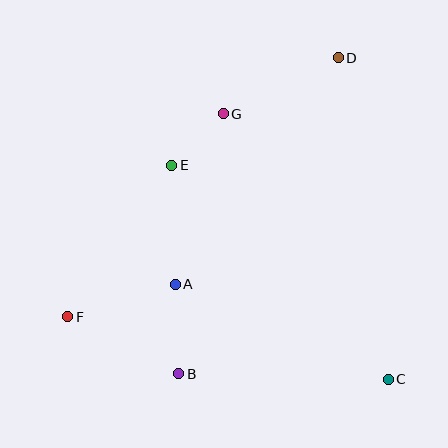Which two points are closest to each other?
Points E and G are closest to each other.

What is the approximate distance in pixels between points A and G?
The distance between A and G is approximately 177 pixels.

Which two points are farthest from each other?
Points D and F are farthest from each other.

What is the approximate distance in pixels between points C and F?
The distance between C and F is approximately 327 pixels.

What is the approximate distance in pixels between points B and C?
The distance between B and C is approximately 210 pixels.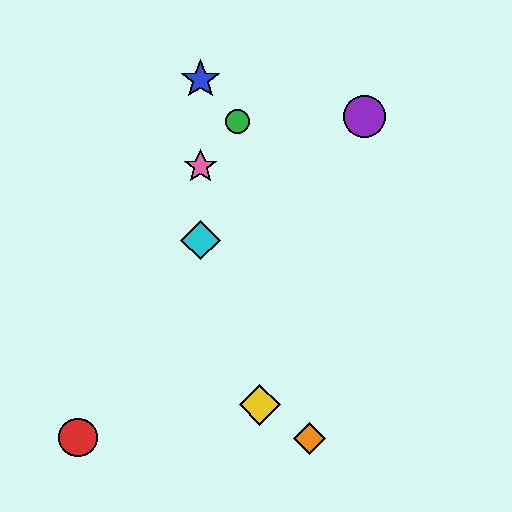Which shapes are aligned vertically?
The blue star, the cyan diamond, the pink star are aligned vertically.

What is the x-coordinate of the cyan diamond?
The cyan diamond is at x≈200.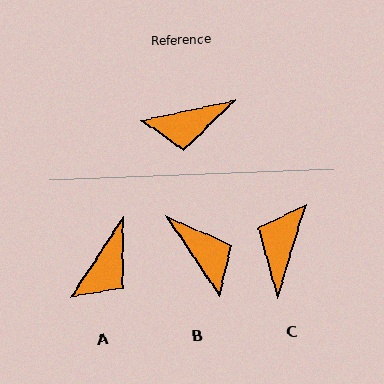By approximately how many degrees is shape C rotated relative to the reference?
Approximately 119 degrees clockwise.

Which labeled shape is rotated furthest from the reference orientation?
C, about 119 degrees away.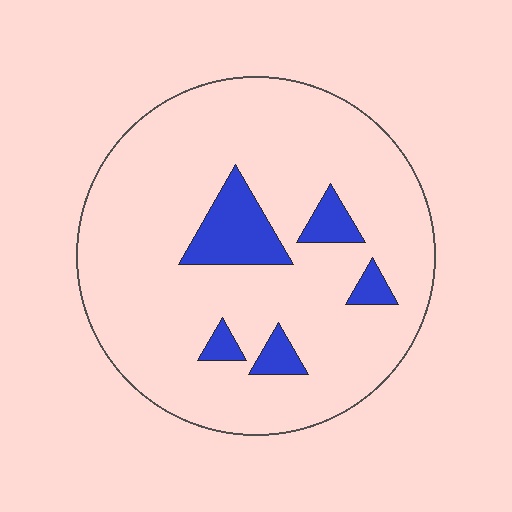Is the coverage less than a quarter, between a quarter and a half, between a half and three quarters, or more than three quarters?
Less than a quarter.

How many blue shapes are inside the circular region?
5.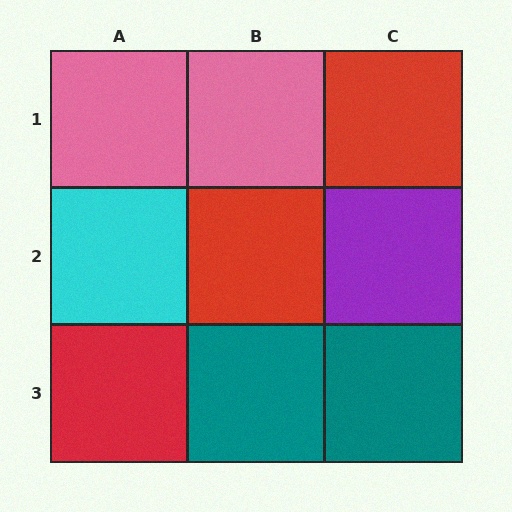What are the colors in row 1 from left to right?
Pink, pink, red.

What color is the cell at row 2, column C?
Purple.